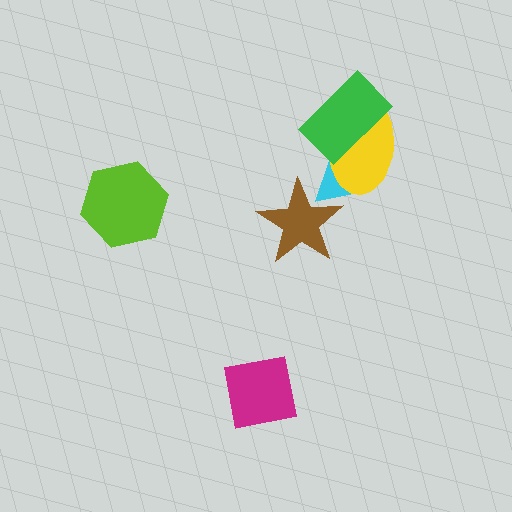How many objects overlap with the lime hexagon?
0 objects overlap with the lime hexagon.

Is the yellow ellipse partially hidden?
Yes, it is partially covered by another shape.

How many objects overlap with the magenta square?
0 objects overlap with the magenta square.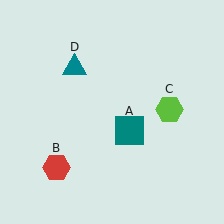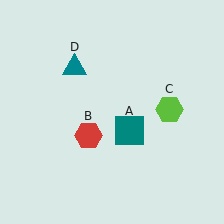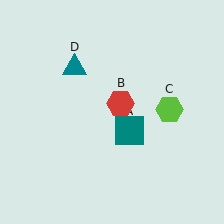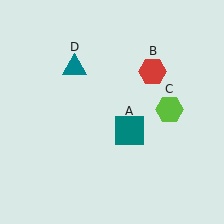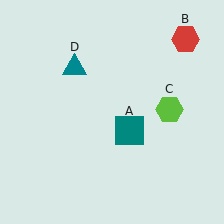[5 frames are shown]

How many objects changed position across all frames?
1 object changed position: red hexagon (object B).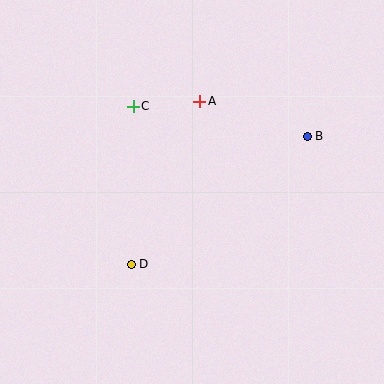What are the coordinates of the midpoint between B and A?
The midpoint between B and A is at (253, 119).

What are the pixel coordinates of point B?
Point B is at (307, 136).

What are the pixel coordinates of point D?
Point D is at (131, 264).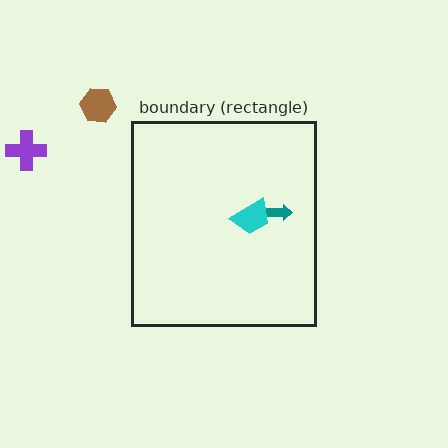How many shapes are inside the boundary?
2 inside, 2 outside.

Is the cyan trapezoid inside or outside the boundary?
Inside.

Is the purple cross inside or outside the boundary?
Outside.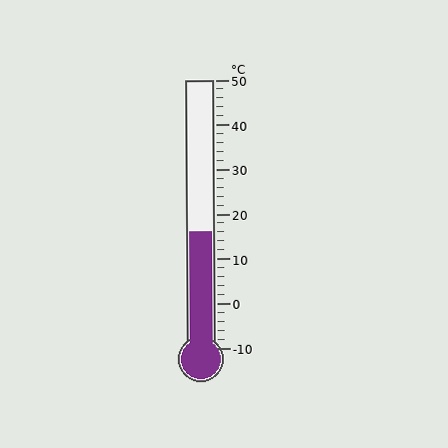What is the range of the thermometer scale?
The thermometer scale ranges from -10°C to 50°C.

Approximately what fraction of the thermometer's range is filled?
The thermometer is filled to approximately 45% of its range.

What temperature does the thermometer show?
The thermometer shows approximately 16°C.